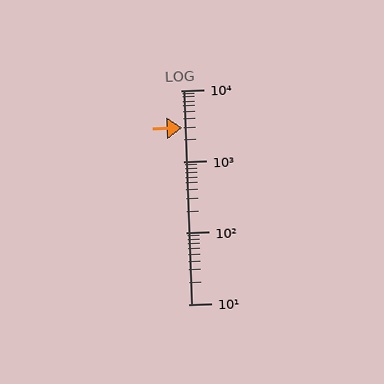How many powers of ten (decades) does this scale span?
The scale spans 3 decades, from 10 to 10000.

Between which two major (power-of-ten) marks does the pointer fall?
The pointer is between 1000 and 10000.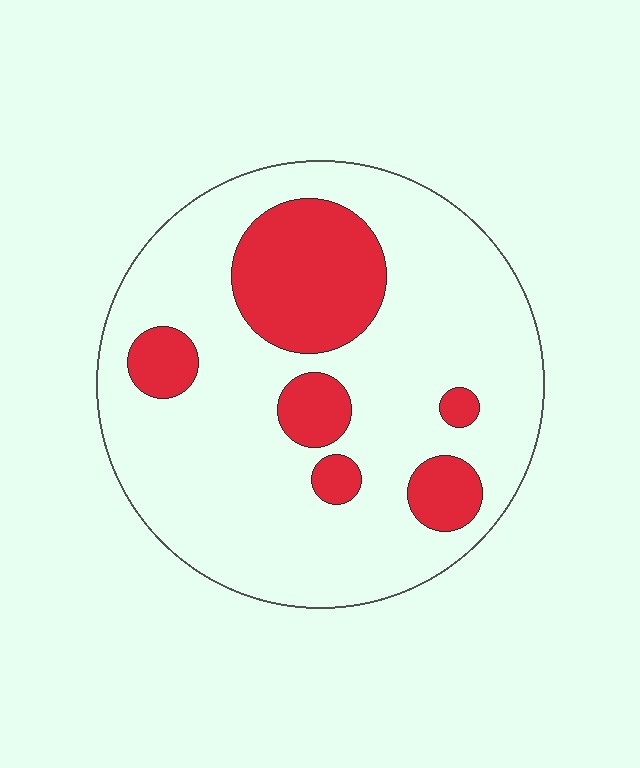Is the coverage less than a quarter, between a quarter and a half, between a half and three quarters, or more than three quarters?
Less than a quarter.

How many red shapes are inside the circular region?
6.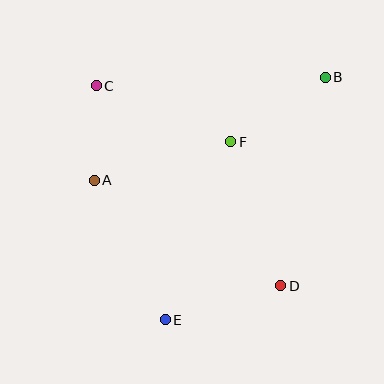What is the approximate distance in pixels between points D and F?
The distance between D and F is approximately 152 pixels.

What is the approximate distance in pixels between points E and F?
The distance between E and F is approximately 189 pixels.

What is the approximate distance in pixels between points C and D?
The distance between C and D is approximately 272 pixels.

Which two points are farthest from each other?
Points B and E are farthest from each other.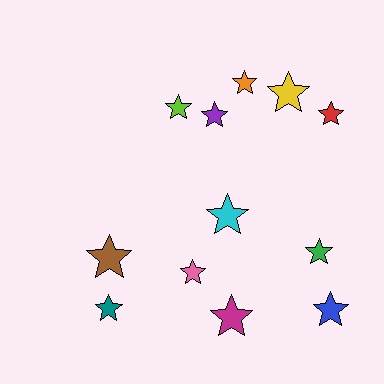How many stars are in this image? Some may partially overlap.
There are 12 stars.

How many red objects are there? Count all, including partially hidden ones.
There is 1 red object.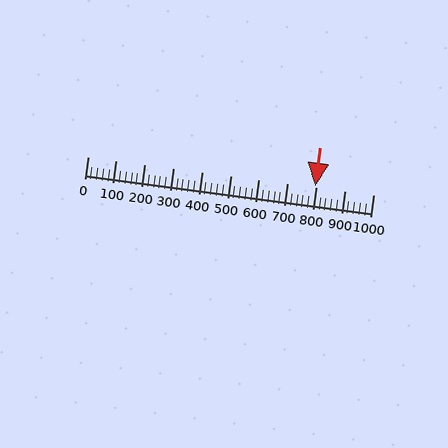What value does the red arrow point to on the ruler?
The red arrow points to approximately 798.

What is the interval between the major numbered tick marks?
The major tick marks are spaced 100 units apart.